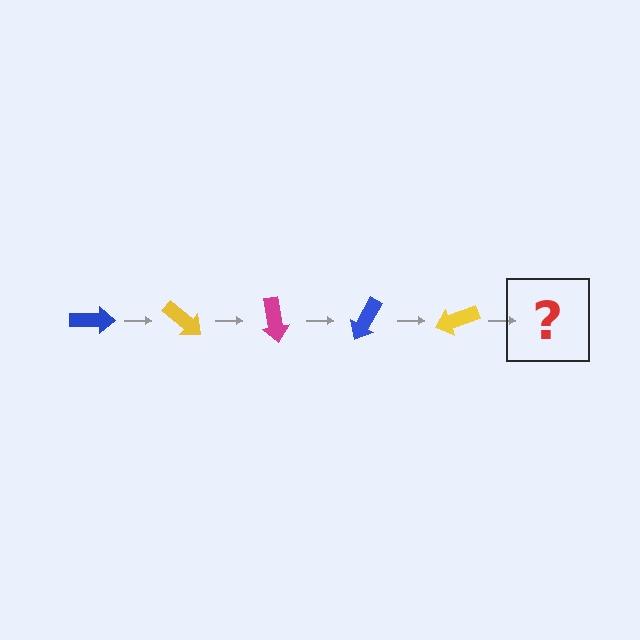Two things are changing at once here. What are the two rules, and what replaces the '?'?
The two rules are that it rotates 40 degrees each step and the color cycles through blue, yellow, and magenta. The '?' should be a magenta arrow, rotated 200 degrees from the start.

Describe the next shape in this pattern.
It should be a magenta arrow, rotated 200 degrees from the start.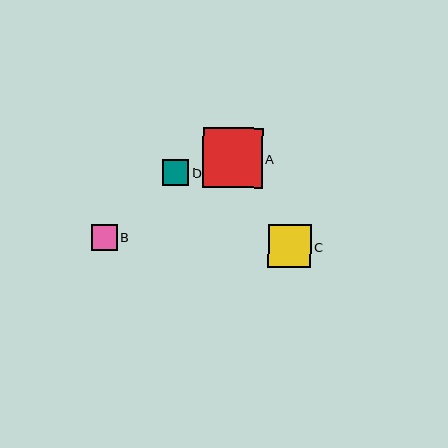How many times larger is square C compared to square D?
Square C is approximately 1.7 times the size of square D.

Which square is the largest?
Square A is the largest with a size of approximately 60 pixels.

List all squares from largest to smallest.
From largest to smallest: A, C, D, B.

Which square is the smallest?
Square B is the smallest with a size of approximately 25 pixels.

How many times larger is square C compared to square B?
Square C is approximately 1.7 times the size of square B.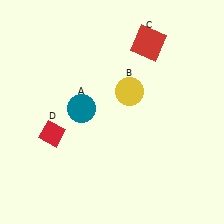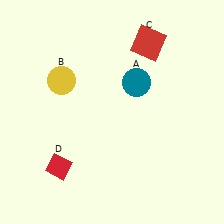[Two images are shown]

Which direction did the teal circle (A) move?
The teal circle (A) moved right.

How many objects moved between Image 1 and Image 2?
3 objects moved between the two images.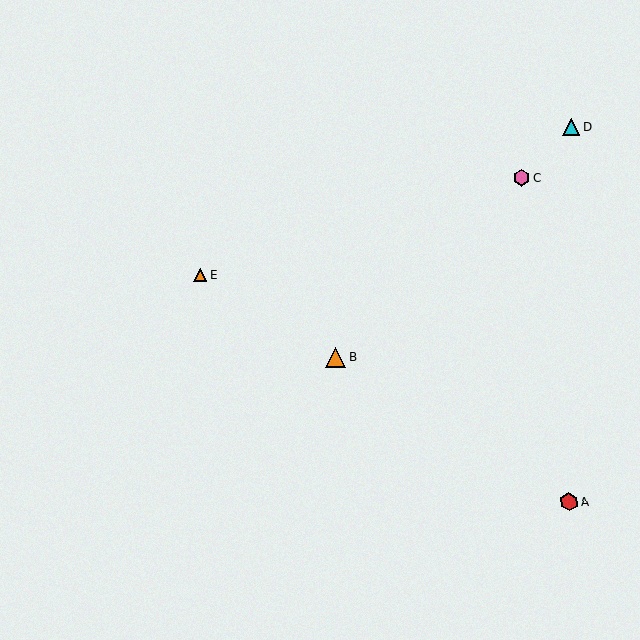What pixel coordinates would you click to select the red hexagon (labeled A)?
Click at (569, 502) to select the red hexagon A.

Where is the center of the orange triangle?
The center of the orange triangle is at (200, 275).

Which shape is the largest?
The orange triangle (labeled B) is the largest.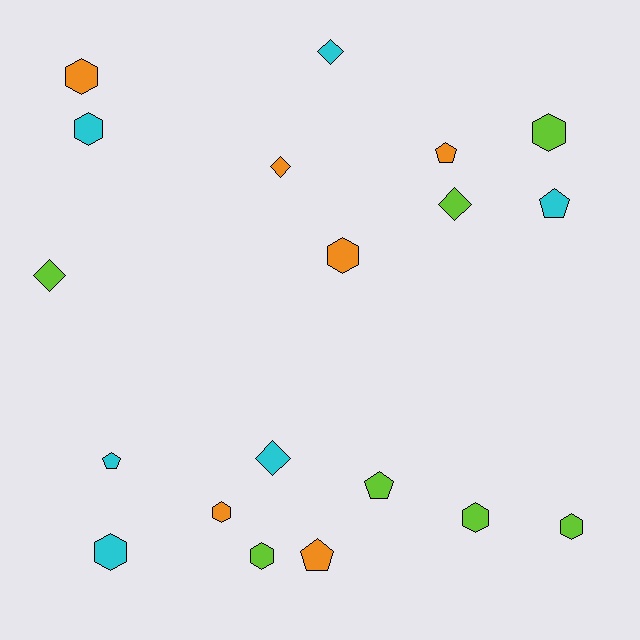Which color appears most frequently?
Lime, with 7 objects.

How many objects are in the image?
There are 19 objects.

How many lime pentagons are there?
There is 1 lime pentagon.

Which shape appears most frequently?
Hexagon, with 9 objects.